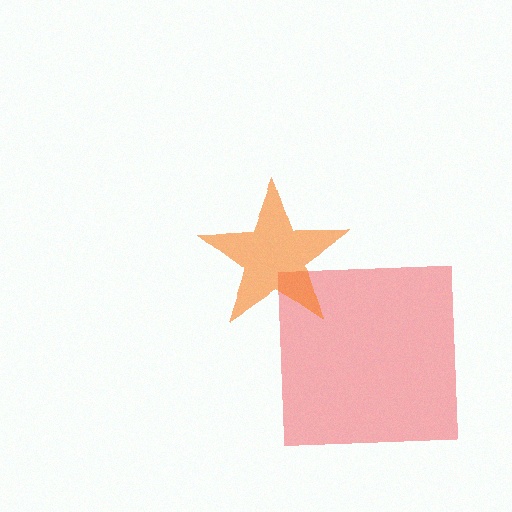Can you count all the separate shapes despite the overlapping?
Yes, there are 2 separate shapes.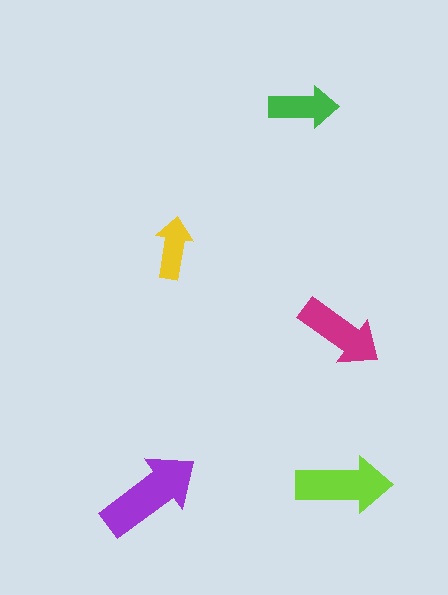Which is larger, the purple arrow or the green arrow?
The purple one.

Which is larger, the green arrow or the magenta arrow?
The magenta one.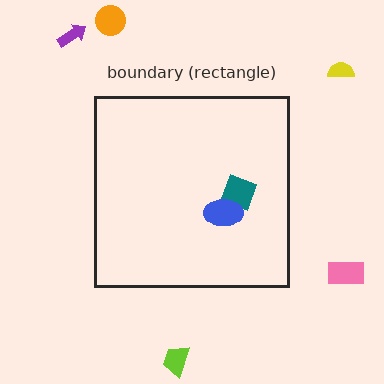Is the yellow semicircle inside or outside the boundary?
Outside.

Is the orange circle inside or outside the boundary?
Outside.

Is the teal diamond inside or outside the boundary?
Inside.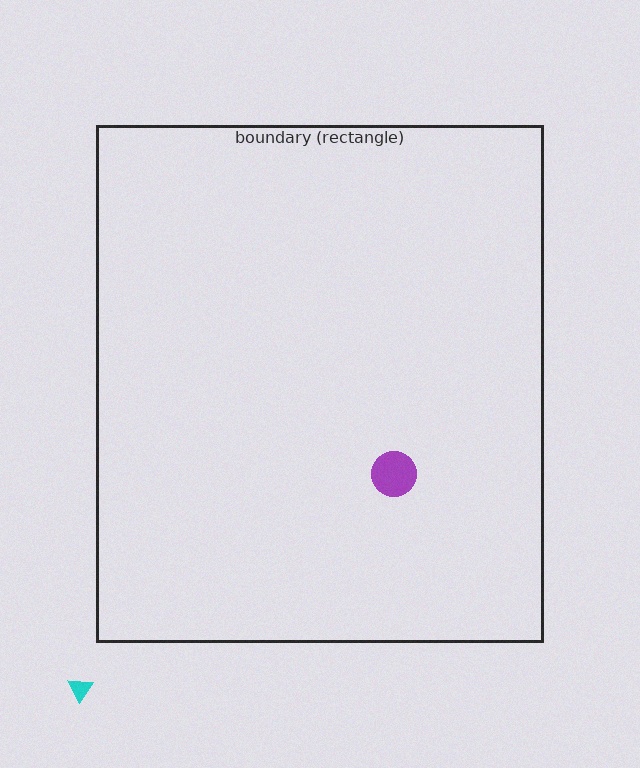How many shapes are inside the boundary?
1 inside, 1 outside.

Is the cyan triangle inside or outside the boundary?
Outside.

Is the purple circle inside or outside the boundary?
Inside.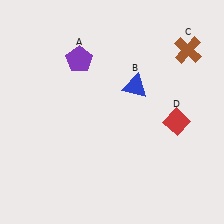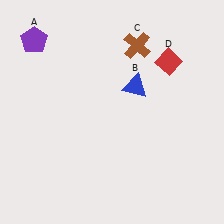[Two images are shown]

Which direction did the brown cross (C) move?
The brown cross (C) moved left.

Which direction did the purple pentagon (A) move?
The purple pentagon (A) moved left.